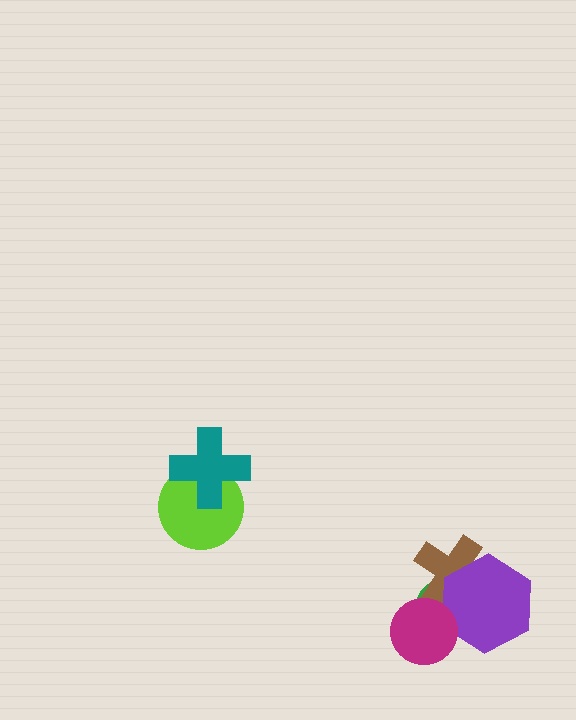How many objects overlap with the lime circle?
1 object overlaps with the lime circle.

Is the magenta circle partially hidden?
No, no other shape covers it.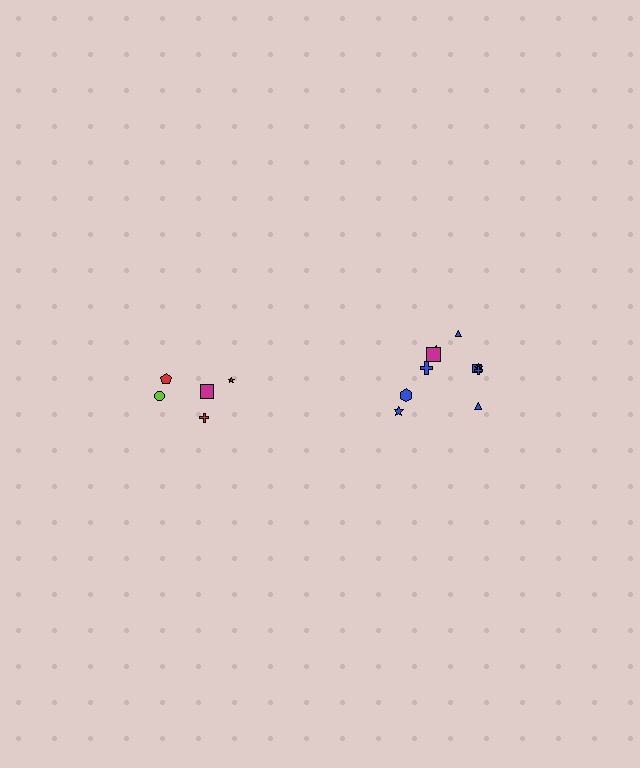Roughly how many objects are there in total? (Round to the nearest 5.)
Roughly 15 objects in total.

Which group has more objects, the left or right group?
The right group.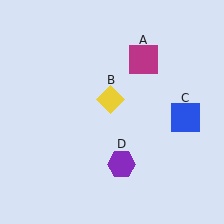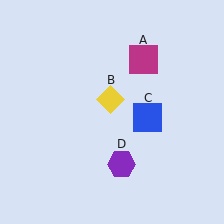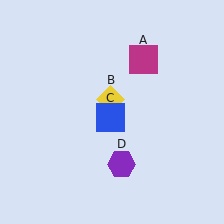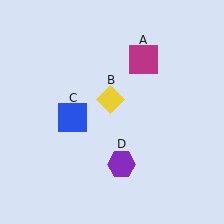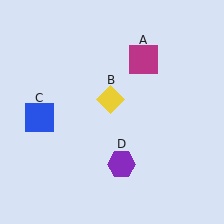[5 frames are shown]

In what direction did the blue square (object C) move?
The blue square (object C) moved left.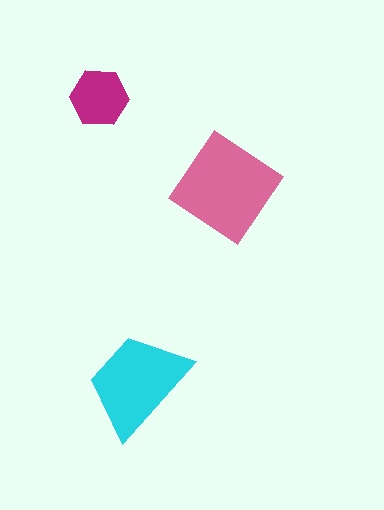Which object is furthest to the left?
The magenta hexagon is leftmost.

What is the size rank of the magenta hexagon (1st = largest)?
3rd.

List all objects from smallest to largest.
The magenta hexagon, the cyan trapezoid, the pink diamond.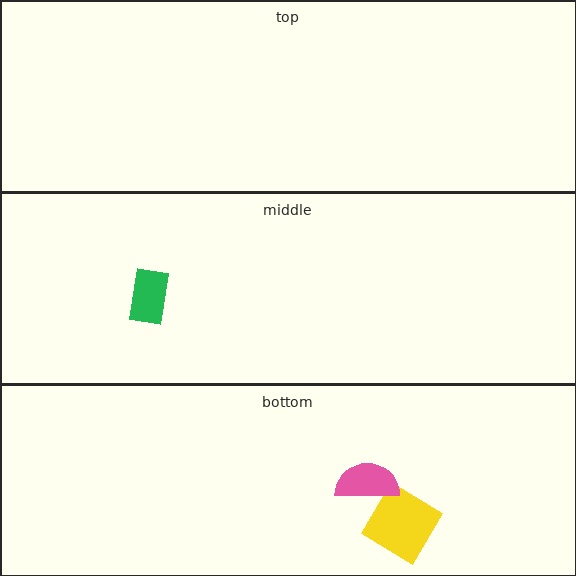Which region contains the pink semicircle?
The bottom region.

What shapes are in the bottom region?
The yellow diamond, the pink semicircle.